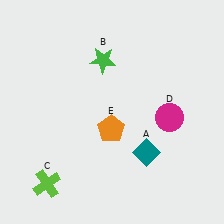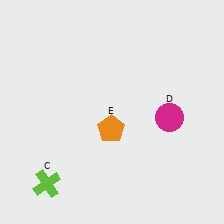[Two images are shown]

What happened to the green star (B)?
The green star (B) was removed in Image 2. It was in the top-left area of Image 1.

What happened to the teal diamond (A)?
The teal diamond (A) was removed in Image 2. It was in the bottom-right area of Image 1.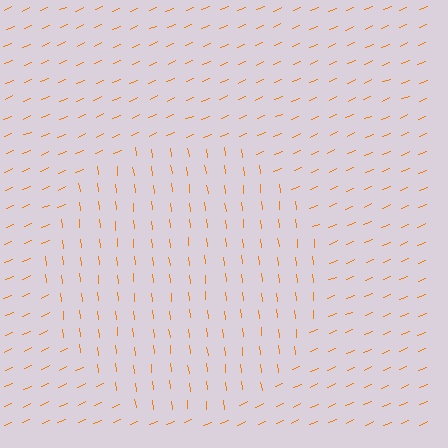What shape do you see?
I see a circle.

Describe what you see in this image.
The image is filled with small orange line segments. A circle region in the image has lines oriented differently from the surrounding lines, creating a visible texture boundary.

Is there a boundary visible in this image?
Yes, there is a texture boundary formed by a change in line orientation.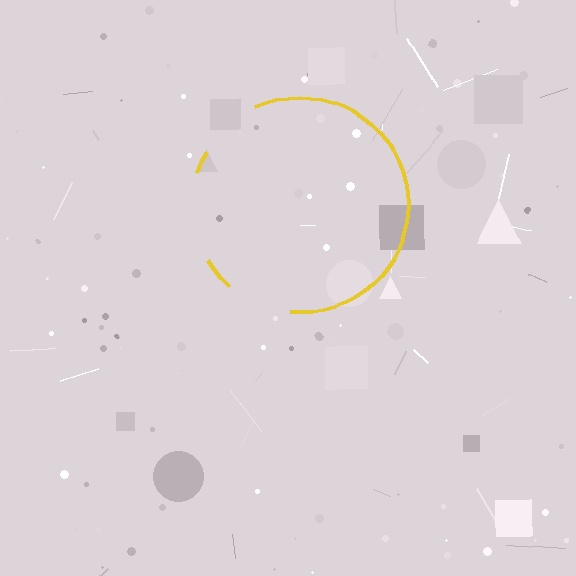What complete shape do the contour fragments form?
The contour fragments form a circle.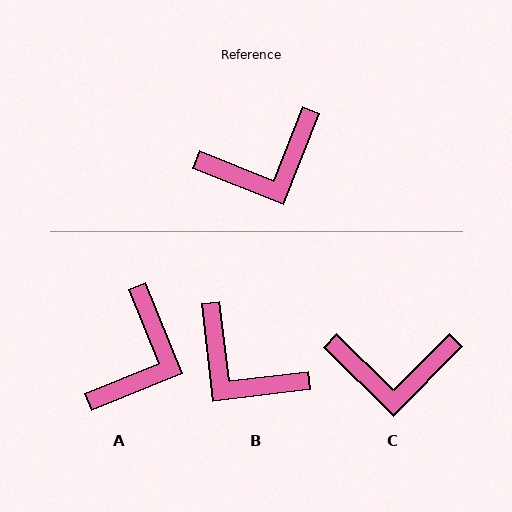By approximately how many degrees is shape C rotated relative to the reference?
Approximately 23 degrees clockwise.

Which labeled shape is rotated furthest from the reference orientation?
B, about 62 degrees away.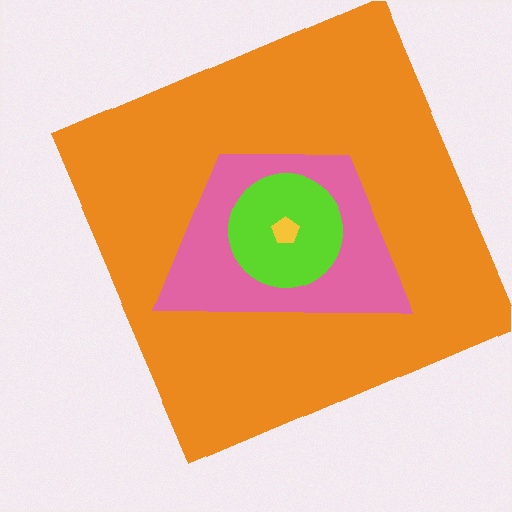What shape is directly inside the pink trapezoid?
The lime circle.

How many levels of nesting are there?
4.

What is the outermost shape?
The orange square.